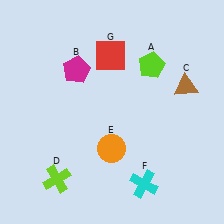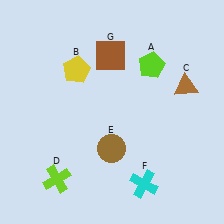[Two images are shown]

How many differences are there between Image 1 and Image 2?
There are 3 differences between the two images.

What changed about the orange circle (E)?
In Image 1, E is orange. In Image 2, it changed to brown.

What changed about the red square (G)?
In Image 1, G is red. In Image 2, it changed to brown.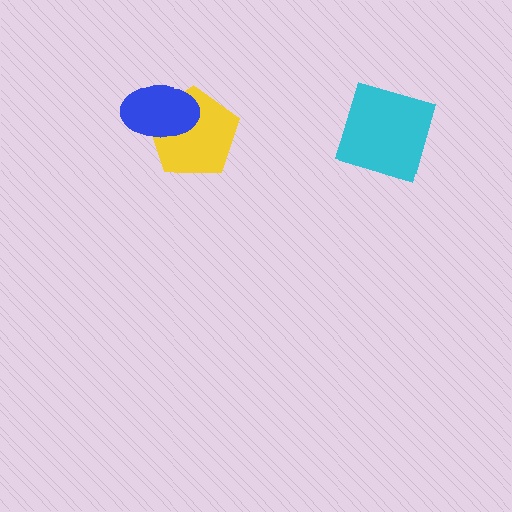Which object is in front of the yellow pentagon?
The blue ellipse is in front of the yellow pentagon.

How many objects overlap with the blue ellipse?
1 object overlaps with the blue ellipse.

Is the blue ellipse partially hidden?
No, no other shape covers it.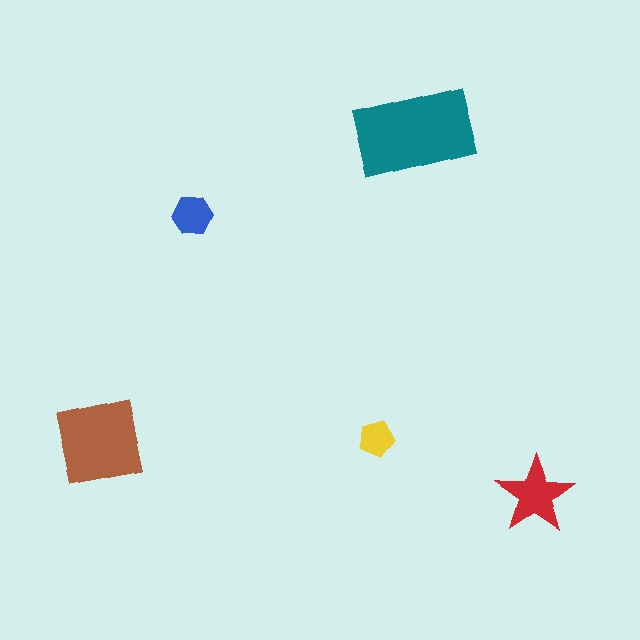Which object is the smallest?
The yellow pentagon.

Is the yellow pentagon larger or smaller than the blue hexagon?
Smaller.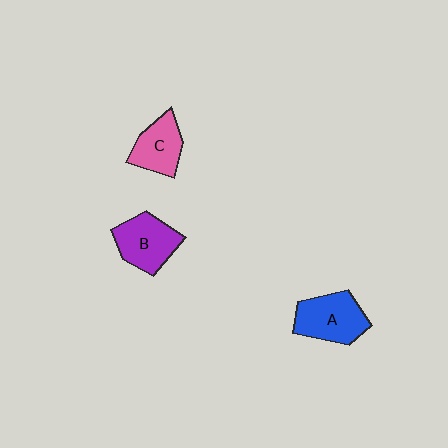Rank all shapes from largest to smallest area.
From largest to smallest: A (blue), B (purple), C (pink).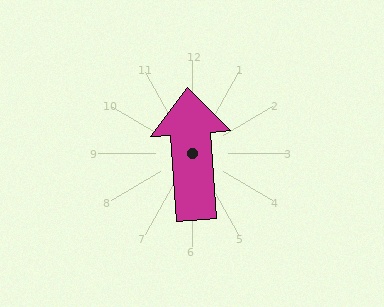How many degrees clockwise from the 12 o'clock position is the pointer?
Approximately 356 degrees.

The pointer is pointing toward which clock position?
Roughly 12 o'clock.